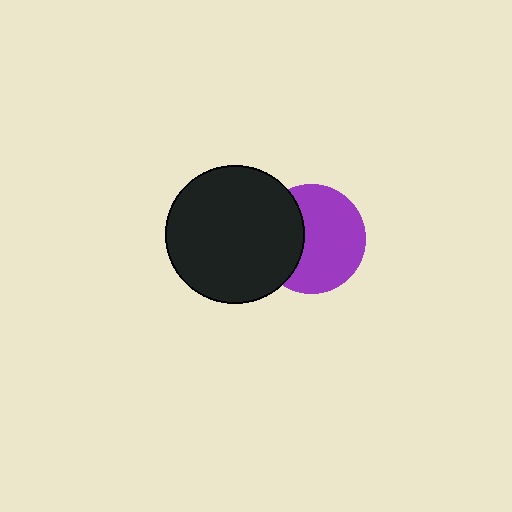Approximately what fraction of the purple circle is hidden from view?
Roughly 34% of the purple circle is hidden behind the black circle.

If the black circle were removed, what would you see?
You would see the complete purple circle.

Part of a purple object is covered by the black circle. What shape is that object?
It is a circle.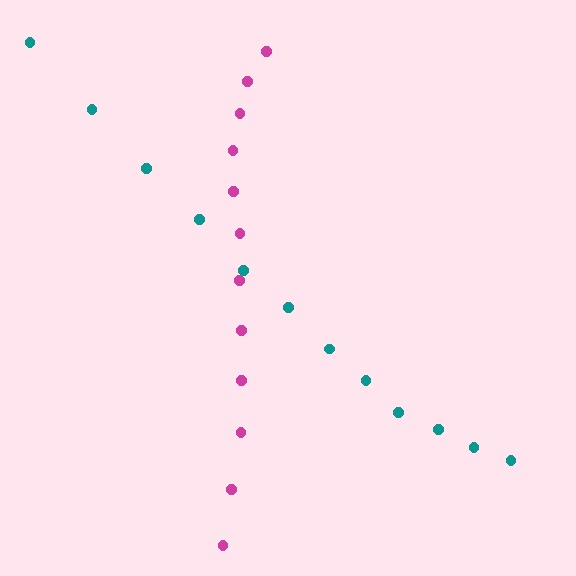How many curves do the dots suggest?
There are 2 distinct paths.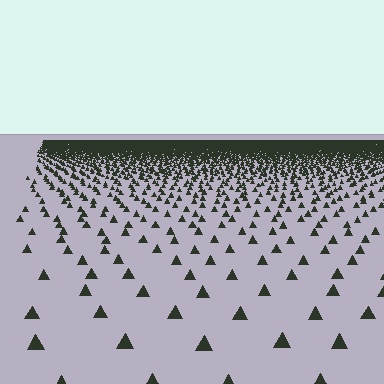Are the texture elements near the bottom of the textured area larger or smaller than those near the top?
Larger. Near the bottom, elements are closer to the viewer and appear at a bigger on-screen size.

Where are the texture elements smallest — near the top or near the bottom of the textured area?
Near the top.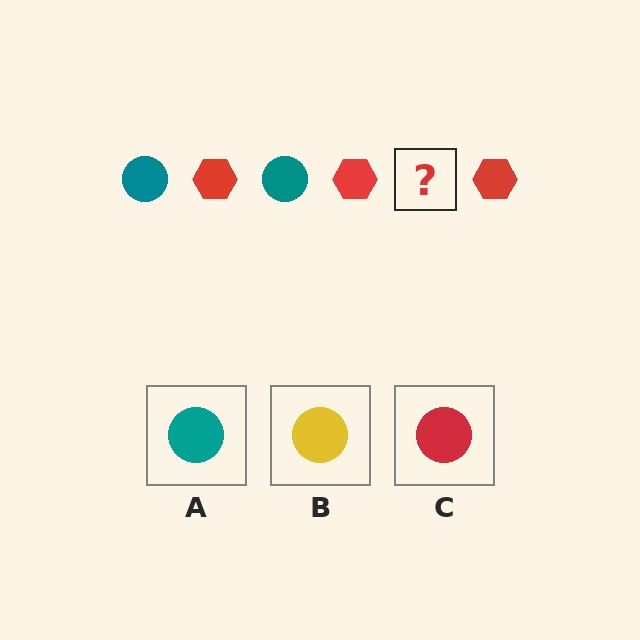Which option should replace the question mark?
Option A.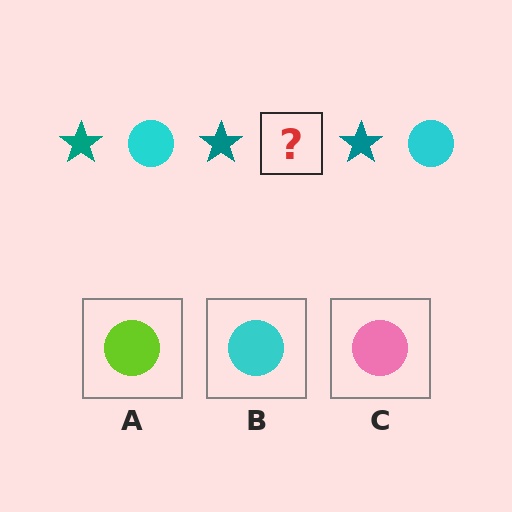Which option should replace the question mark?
Option B.